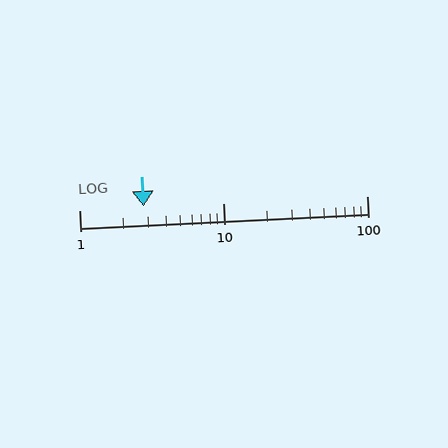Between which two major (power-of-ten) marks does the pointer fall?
The pointer is between 1 and 10.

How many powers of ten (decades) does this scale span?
The scale spans 2 decades, from 1 to 100.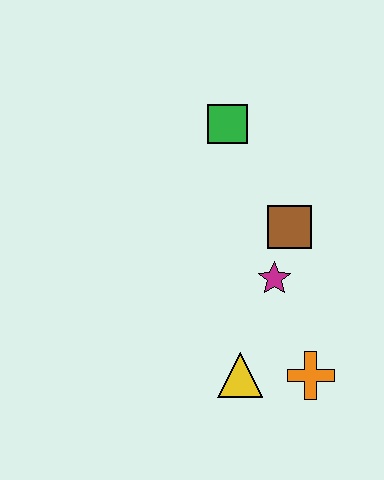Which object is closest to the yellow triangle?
The orange cross is closest to the yellow triangle.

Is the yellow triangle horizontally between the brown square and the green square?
Yes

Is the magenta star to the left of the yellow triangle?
No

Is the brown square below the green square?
Yes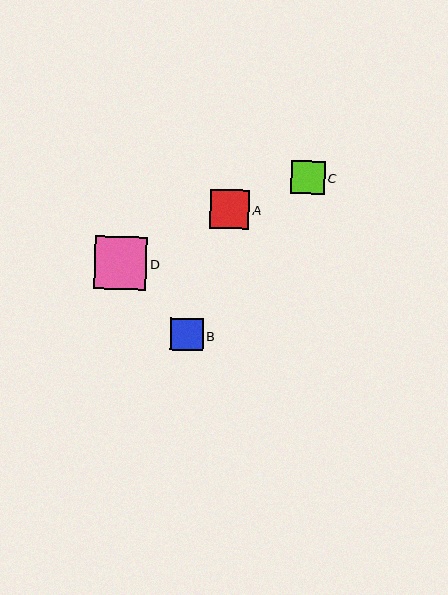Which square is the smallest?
Square B is the smallest with a size of approximately 33 pixels.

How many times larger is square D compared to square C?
Square D is approximately 1.6 times the size of square C.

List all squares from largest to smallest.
From largest to smallest: D, A, C, B.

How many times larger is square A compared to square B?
Square A is approximately 1.2 times the size of square B.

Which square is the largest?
Square D is the largest with a size of approximately 53 pixels.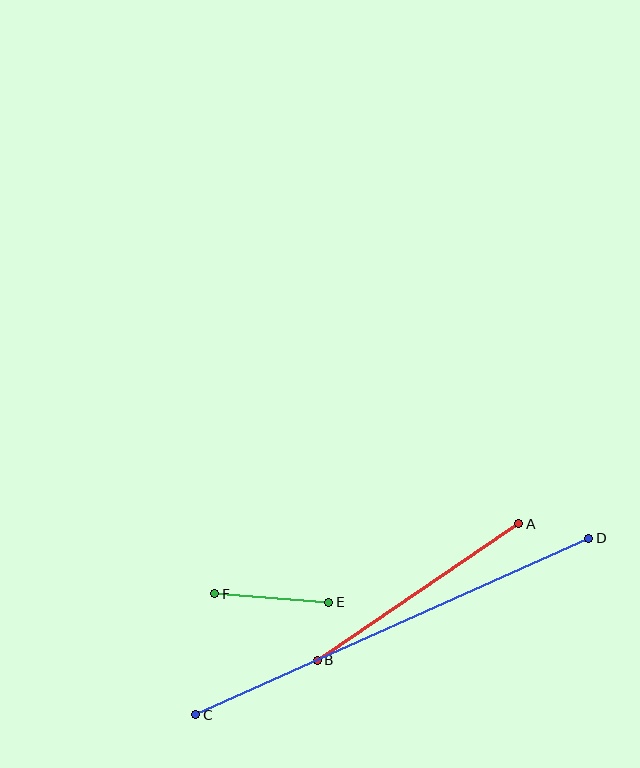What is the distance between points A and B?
The distance is approximately 244 pixels.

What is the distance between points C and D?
The distance is approximately 431 pixels.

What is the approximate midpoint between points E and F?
The midpoint is at approximately (272, 598) pixels.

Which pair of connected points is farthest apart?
Points C and D are farthest apart.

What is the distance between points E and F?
The distance is approximately 114 pixels.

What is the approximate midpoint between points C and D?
The midpoint is at approximately (392, 626) pixels.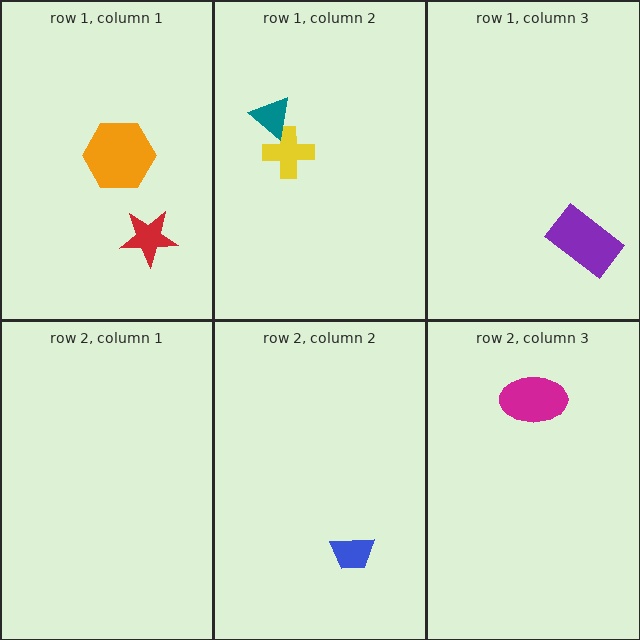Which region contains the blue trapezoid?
The row 2, column 2 region.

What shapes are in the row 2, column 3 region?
The magenta ellipse.